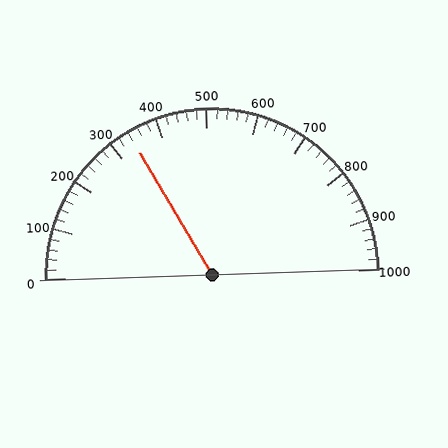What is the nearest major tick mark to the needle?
The nearest major tick mark is 300.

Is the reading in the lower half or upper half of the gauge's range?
The reading is in the lower half of the range (0 to 1000).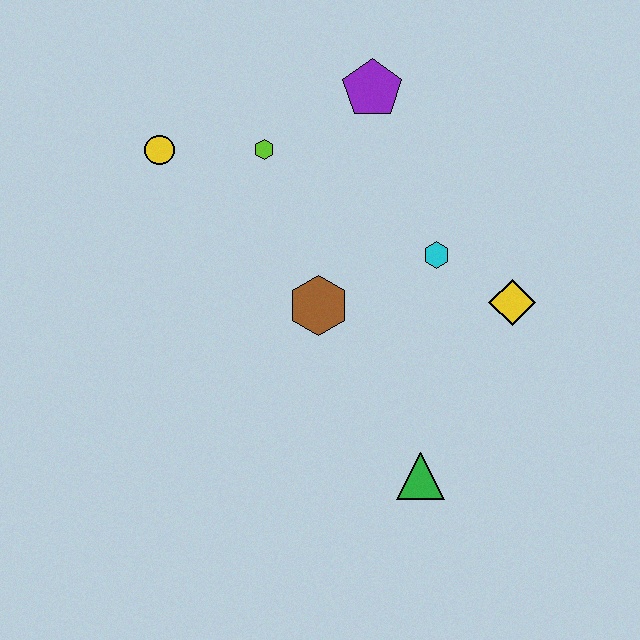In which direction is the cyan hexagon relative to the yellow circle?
The cyan hexagon is to the right of the yellow circle.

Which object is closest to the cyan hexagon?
The yellow diamond is closest to the cyan hexagon.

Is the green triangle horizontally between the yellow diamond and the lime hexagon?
Yes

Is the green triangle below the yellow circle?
Yes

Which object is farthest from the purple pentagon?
The green triangle is farthest from the purple pentagon.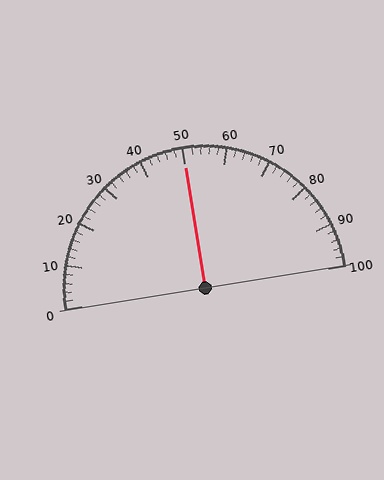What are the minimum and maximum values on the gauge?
The gauge ranges from 0 to 100.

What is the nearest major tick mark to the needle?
The nearest major tick mark is 50.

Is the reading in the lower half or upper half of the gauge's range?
The reading is in the upper half of the range (0 to 100).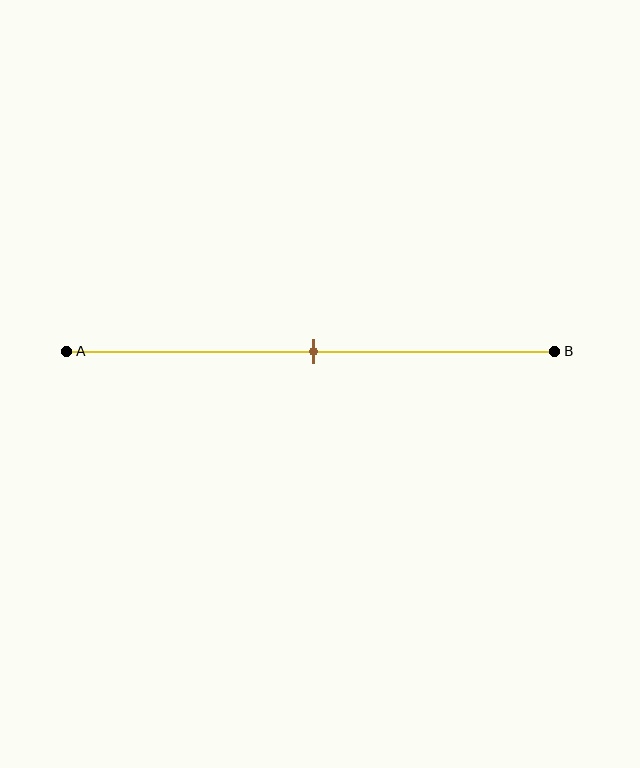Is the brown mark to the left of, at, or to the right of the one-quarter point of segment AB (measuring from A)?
The brown mark is to the right of the one-quarter point of segment AB.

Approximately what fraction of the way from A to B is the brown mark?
The brown mark is approximately 50% of the way from A to B.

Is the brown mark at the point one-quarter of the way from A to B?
No, the mark is at about 50% from A, not at the 25% one-quarter point.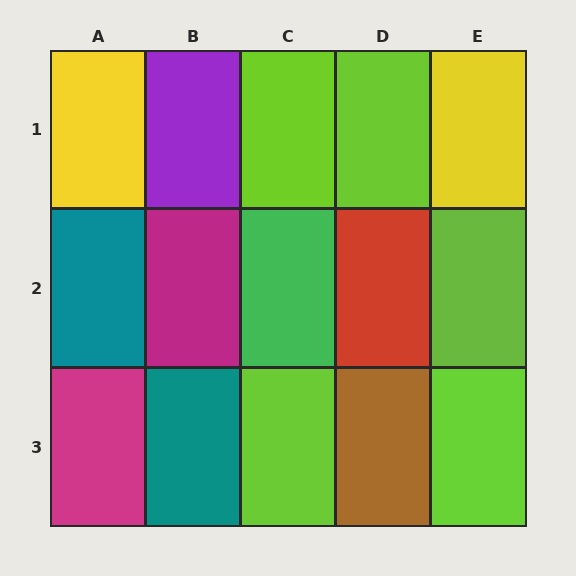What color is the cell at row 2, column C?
Green.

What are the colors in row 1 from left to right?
Yellow, purple, lime, lime, yellow.